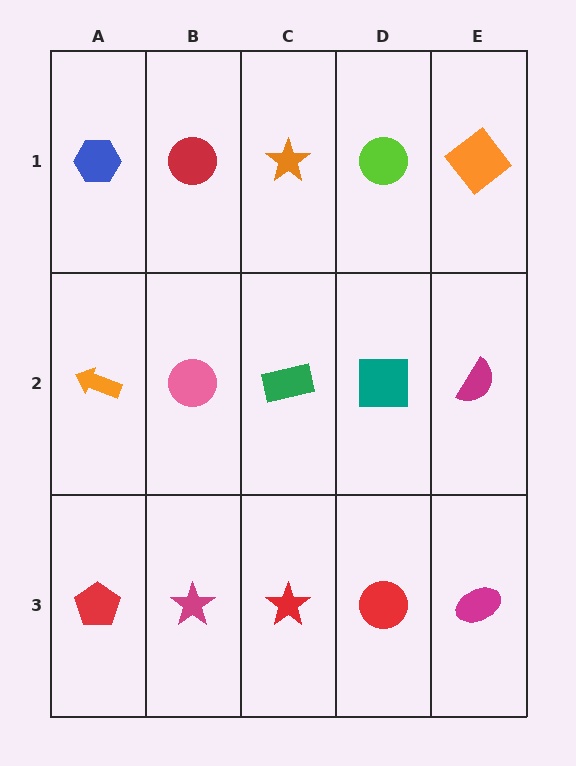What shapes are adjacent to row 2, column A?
A blue hexagon (row 1, column A), a red pentagon (row 3, column A), a pink circle (row 2, column B).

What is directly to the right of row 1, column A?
A red circle.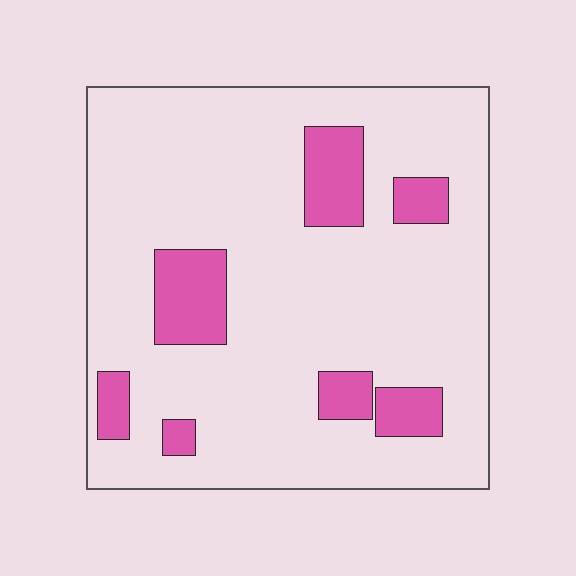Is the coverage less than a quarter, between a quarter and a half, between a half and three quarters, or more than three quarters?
Less than a quarter.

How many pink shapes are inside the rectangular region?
7.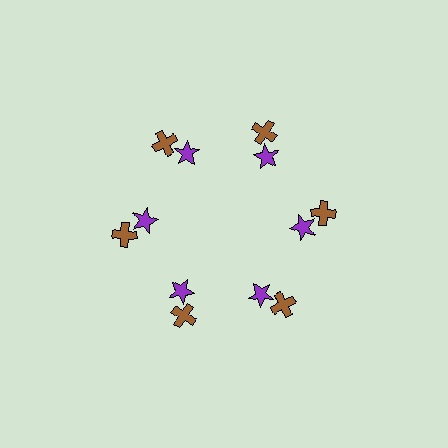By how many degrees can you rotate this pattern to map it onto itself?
The pattern maps onto itself every 60 degrees of rotation.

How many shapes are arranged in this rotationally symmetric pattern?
There are 12 shapes, arranged in 6 groups of 2.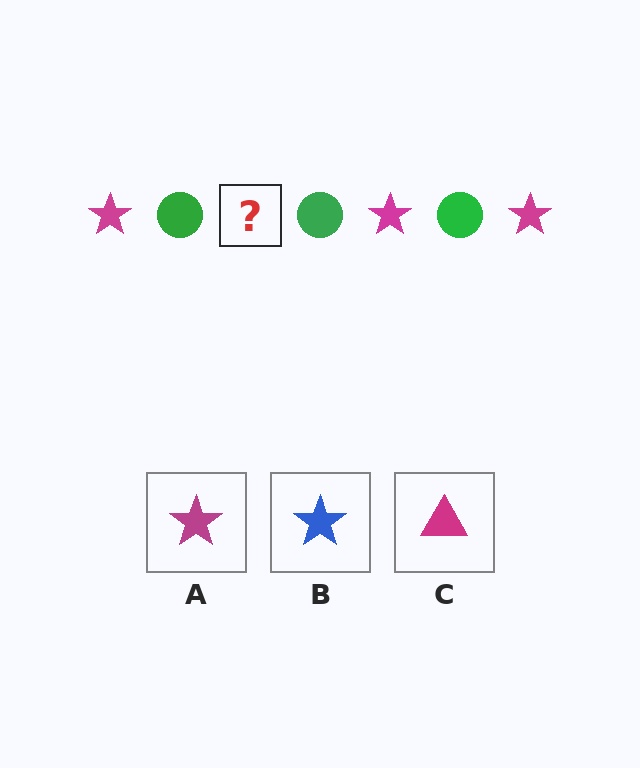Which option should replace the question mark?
Option A.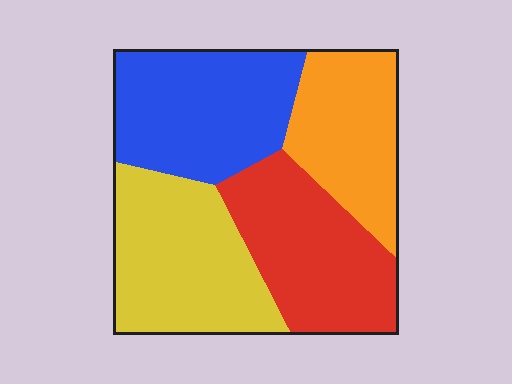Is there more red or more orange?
Red.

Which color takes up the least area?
Orange, at roughly 20%.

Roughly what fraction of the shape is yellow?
Yellow covers about 25% of the shape.